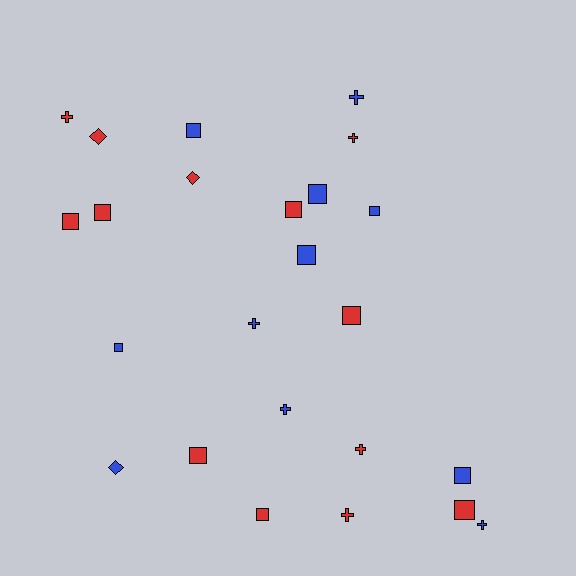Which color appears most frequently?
Red, with 13 objects.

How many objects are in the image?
There are 24 objects.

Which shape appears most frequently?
Square, with 13 objects.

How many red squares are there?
There are 7 red squares.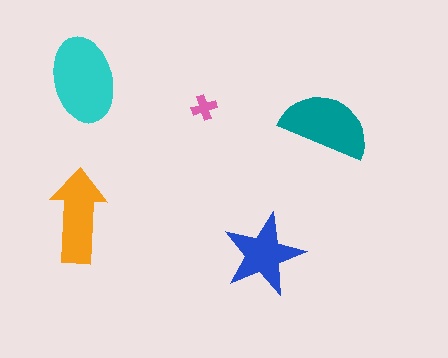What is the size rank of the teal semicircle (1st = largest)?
2nd.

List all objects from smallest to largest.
The pink cross, the blue star, the orange arrow, the teal semicircle, the cyan ellipse.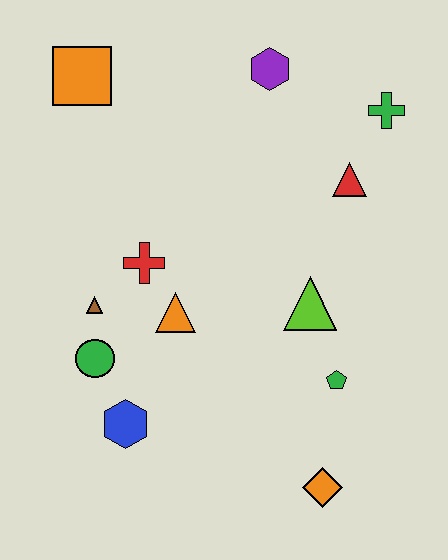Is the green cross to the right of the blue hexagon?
Yes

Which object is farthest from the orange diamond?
The orange square is farthest from the orange diamond.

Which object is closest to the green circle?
The brown triangle is closest to the green circle.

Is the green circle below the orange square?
Yes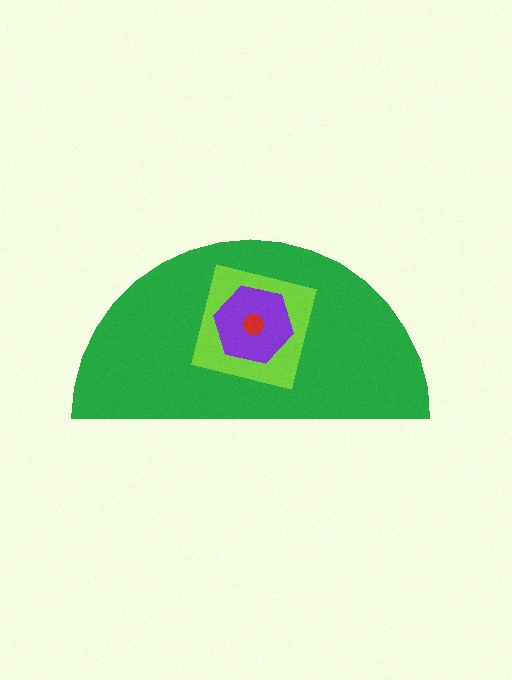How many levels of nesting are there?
4.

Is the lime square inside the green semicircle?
Yes.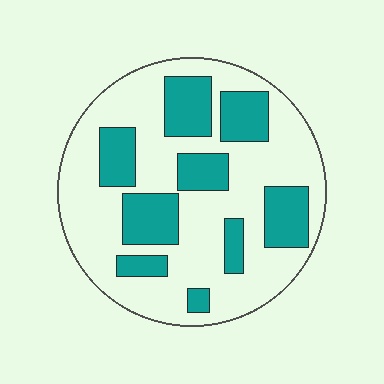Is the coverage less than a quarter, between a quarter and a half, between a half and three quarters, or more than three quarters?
Between a quarter and a half.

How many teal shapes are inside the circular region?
9.